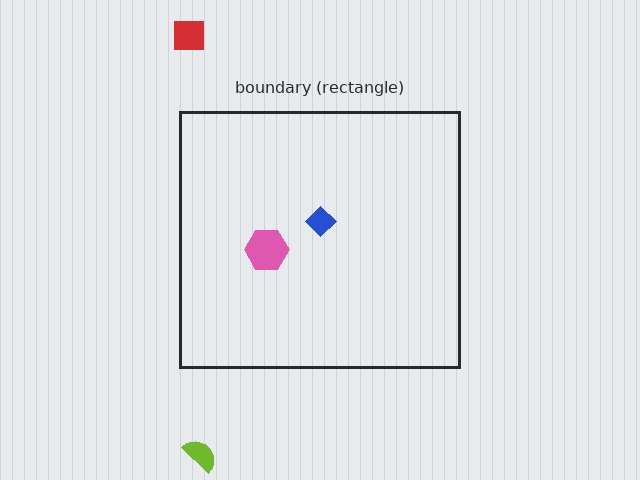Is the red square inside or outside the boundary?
Outside.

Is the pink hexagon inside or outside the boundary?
Inside.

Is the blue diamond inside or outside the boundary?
Inside.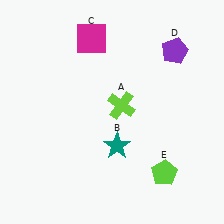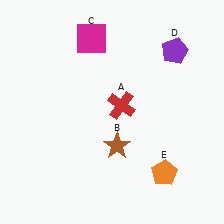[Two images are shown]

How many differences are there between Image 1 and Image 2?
There are 3 differences between the two images.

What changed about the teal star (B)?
In Image 1, B is teal. In Image 2, it changed to brown.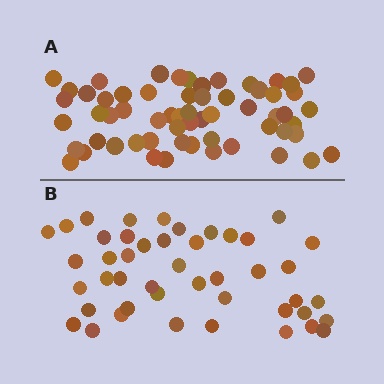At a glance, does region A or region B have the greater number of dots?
Region A (the top region) has more dots.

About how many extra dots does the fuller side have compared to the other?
Region A has approximately 15 more dots than region B.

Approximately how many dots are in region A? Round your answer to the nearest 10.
About 60 dots.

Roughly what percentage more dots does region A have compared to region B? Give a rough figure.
About 35% more.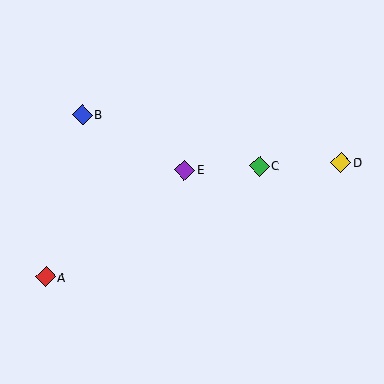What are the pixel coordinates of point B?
Point B is at (82, 115).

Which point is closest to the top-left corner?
Point B is closest to the top-left corner.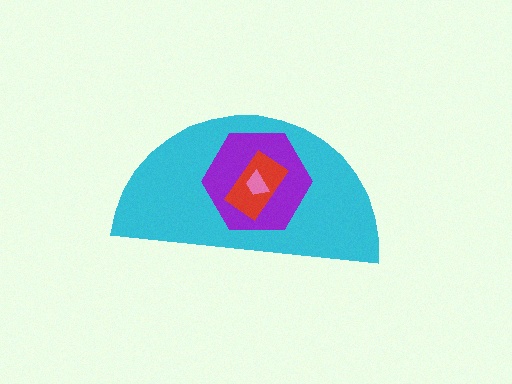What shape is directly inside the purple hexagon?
The red rectangle.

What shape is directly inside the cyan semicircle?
The purple hexagon.